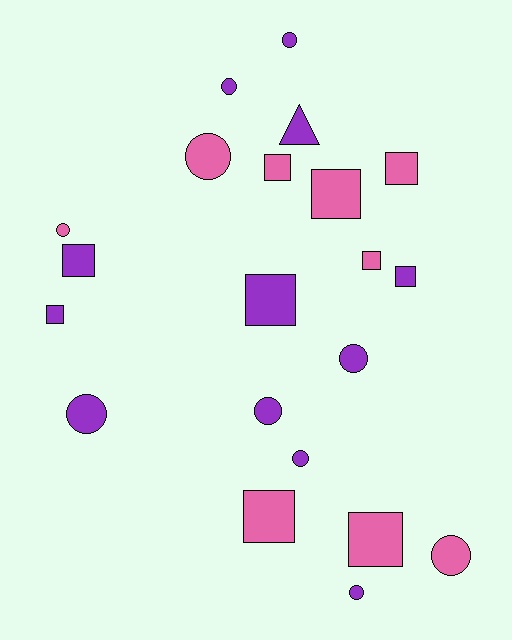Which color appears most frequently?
Purple, with 12 objects.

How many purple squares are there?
There are 4 purple squares.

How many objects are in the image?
There are 21 objects.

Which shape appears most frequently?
Circle, with 10 objects.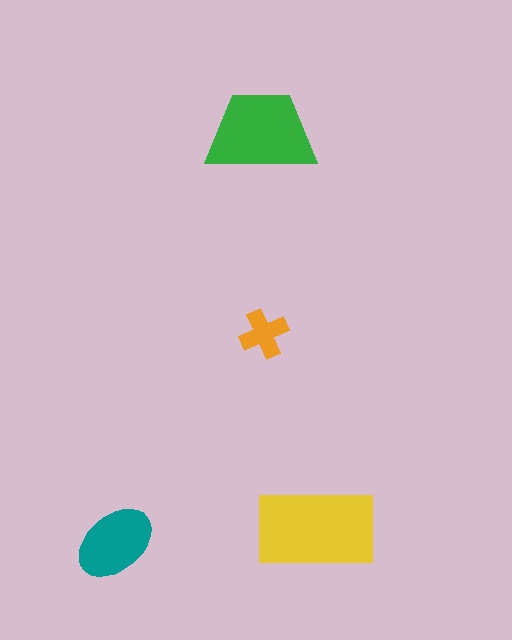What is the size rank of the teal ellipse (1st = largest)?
3rd.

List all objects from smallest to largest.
The orange cross, the teal ellipse, the green trapezoid, the yellow rectangle.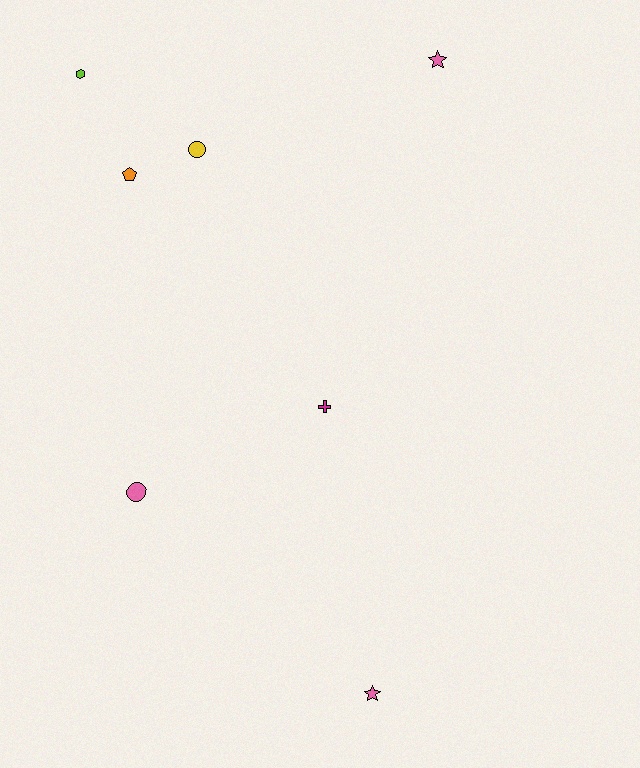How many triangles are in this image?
There are no triangles.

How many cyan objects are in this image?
There are no cyan objects.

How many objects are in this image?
There are 7 objects.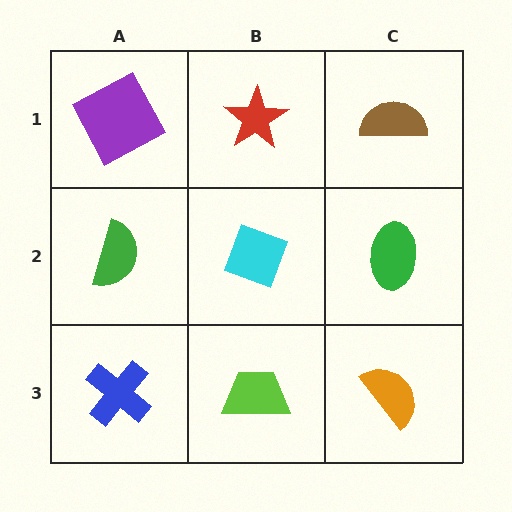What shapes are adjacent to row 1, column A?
A green semicircle (row 2, column A), a red star (row 1, column B).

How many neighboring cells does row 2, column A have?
3.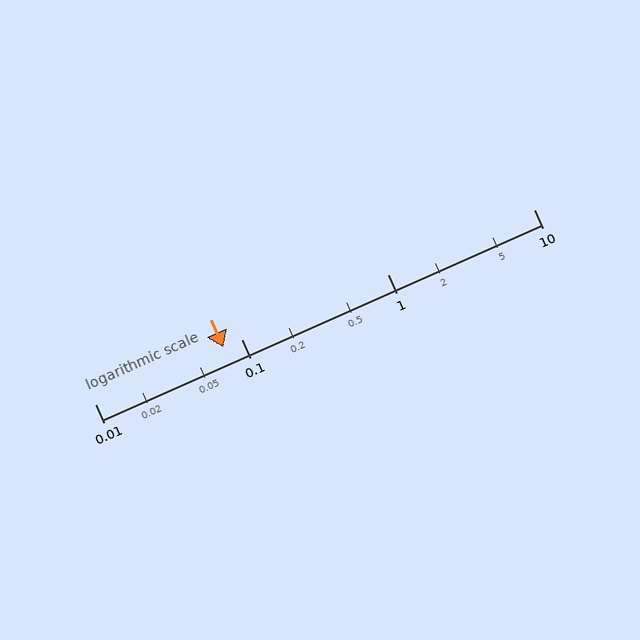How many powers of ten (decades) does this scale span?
The scale spans 3 decades, from 0.01 to 10.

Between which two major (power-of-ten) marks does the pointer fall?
The pointer is between 0.01 and 0.1.